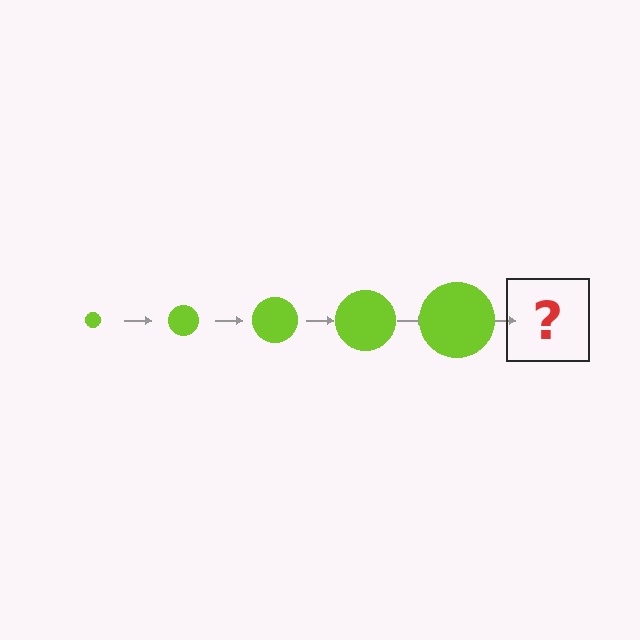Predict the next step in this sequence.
The next step is a lime circle, larger than the previous one.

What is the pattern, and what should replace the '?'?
The pattern is that the circle gets progressively larger each step. The '?' should be a lime circle, larger than the previous one.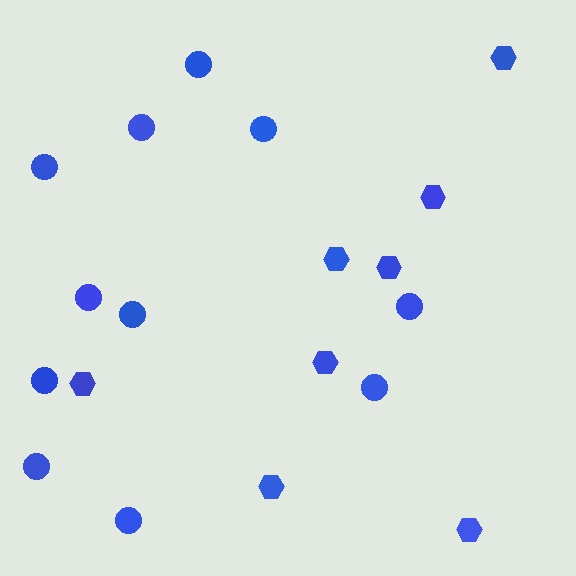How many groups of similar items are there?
There are 2 groups: one group of circles (11) and one group of hexagons (8).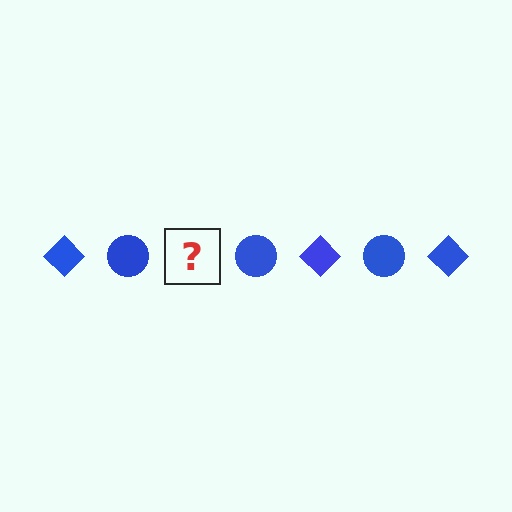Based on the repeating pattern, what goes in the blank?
The blank should be a blue diamond.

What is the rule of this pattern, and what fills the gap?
The rule is that the pattern cycles through diamond, circle shapes in blue. The gap should be filled with a blue diamond.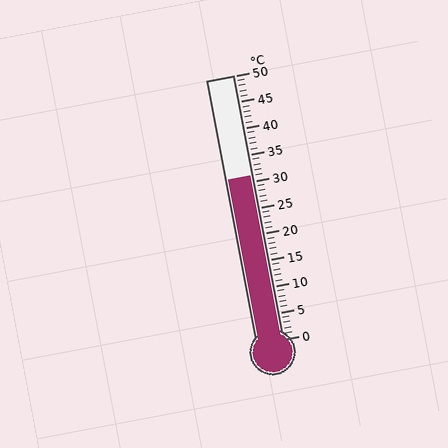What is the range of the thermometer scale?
The thermometer scale ranges from 0°C to 50°C.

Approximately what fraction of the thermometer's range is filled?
The thermometer is filled to approximately 60% of its range.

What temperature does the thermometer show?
The thermometer shows approximately 31°C.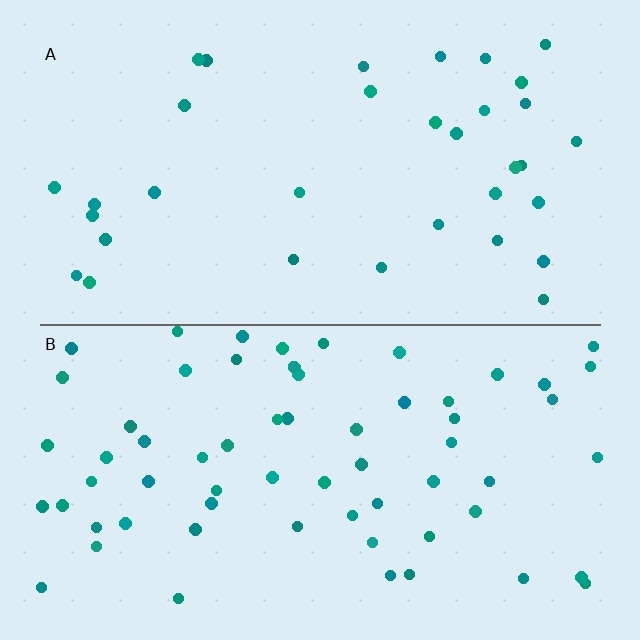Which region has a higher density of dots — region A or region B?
B (the bottom).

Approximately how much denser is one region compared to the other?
Approximately 1.9× — region B over region A.